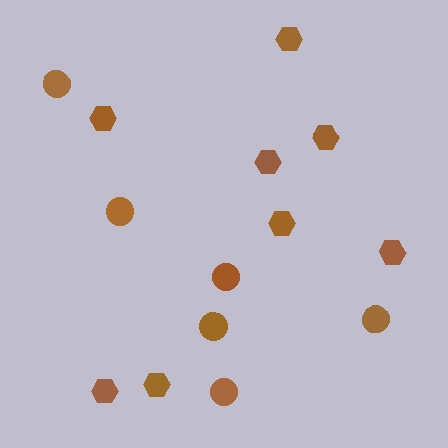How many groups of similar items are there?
There are 2 groups: one group of hexagons (8) and one group of circles (6).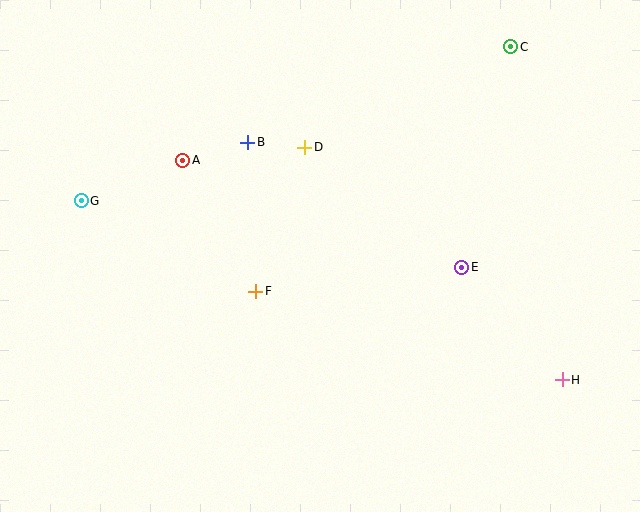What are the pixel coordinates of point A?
Point A is at (183, 160).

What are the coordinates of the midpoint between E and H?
The midpoint between E and H is at (512, 323).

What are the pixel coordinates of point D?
Point D is at (305, 147).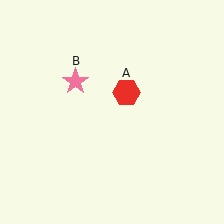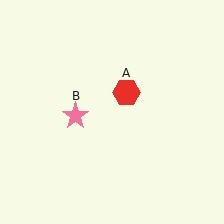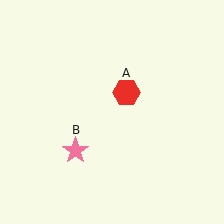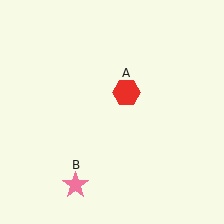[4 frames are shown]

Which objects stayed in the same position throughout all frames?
Red hexagon (object A) remained stationary.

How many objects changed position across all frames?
1 object changed position: pink star (object B).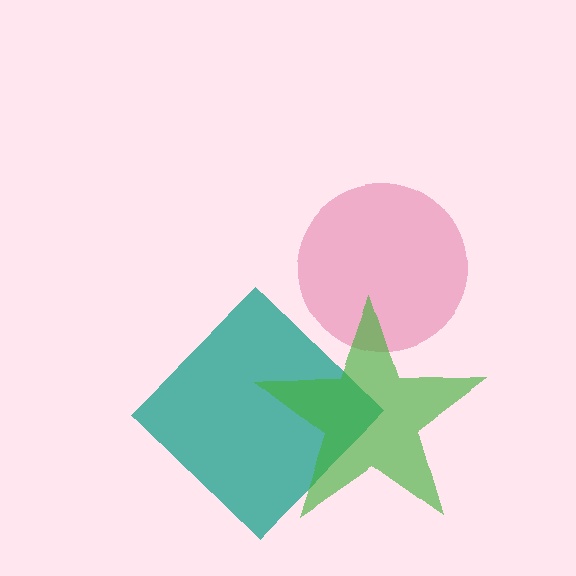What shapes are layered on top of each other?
The layered shapes are: a pink circle, a teal diamond, a green star.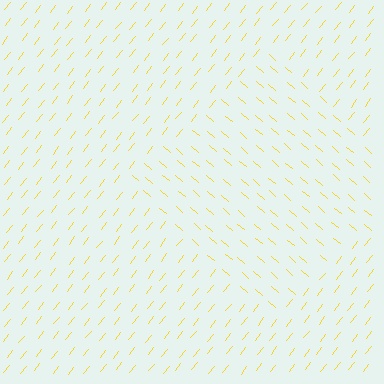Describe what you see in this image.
The image is filled with small yellow line segments. A diamond region in the image has lines oriented differently from the surrounding lines, creating a visible texture boundary.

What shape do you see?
I see a diamond.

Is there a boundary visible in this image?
Yes, there is a texture boundary formed by a change in line orientation.